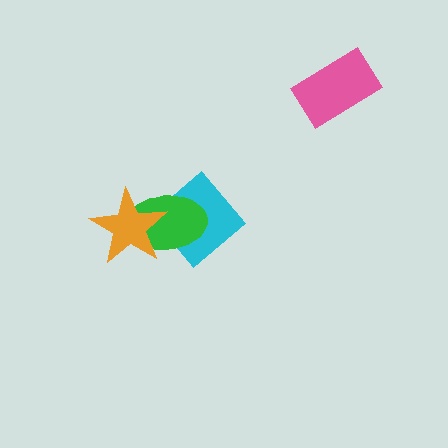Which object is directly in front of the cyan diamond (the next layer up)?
The green ellipse is directly in front of the cyan diamond.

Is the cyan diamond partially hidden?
Yes, it is partially covered by another shape.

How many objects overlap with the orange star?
2 objects overlap with the orange star.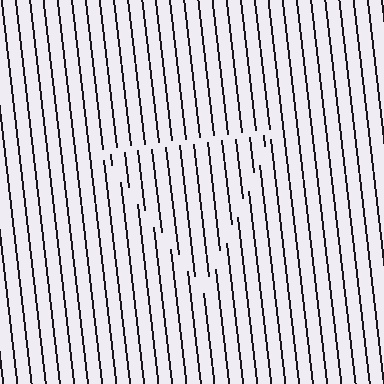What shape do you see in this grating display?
An illusory triangle. The interior of the shape contains the same grating, shifted by half a period — the contour is defined by the phase discontinuity where line-ends from the inner and outer gratings abut.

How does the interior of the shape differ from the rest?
The interior of the shape contains the same grating, shifted by half a period — the contour is defined by the phase discontinuity where line-ends from the inner and outer gratings abut.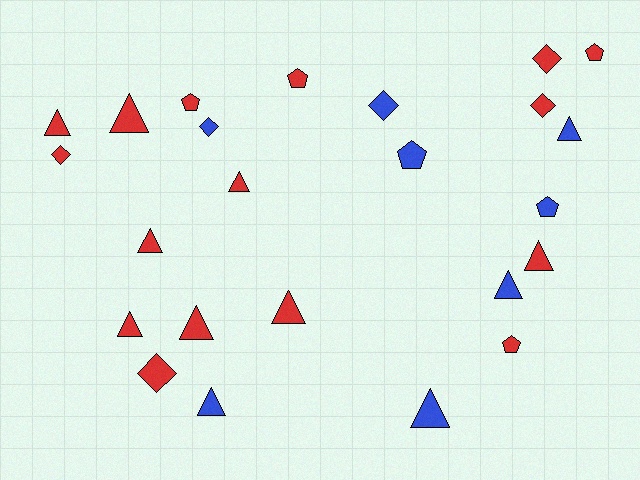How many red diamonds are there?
There are 4 red diamonds.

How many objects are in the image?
There are 24 objects.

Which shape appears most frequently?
Triangle, with 12 objects.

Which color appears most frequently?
Red, with 16 objects.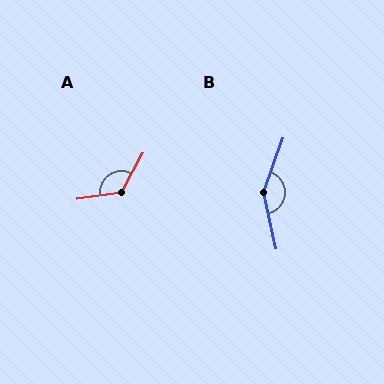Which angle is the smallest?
A, at approximately 127 degrees.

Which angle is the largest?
B, at approximately 148 degrees.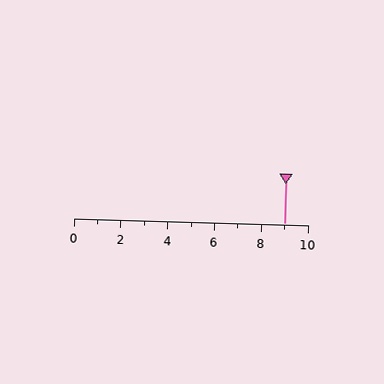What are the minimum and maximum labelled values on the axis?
The axis runs from 0 to 10.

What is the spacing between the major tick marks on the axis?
The major ticks are spaced 2 apart.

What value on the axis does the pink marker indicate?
The marker indicates approximately 9.